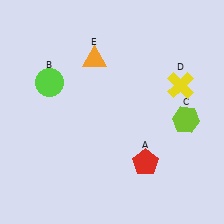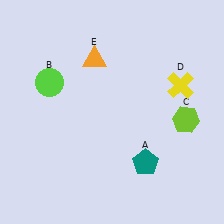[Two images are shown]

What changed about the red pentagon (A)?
In Image 1, A is red. In Image 2, it changed to teal.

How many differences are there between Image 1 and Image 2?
There is 1 difference between the two images.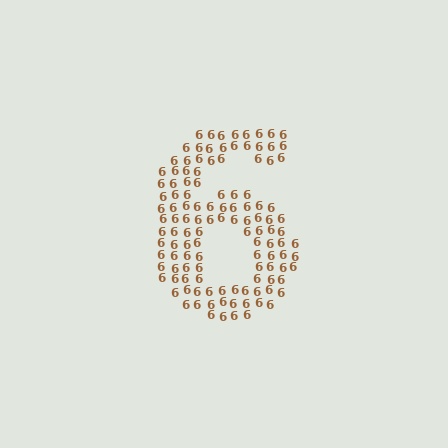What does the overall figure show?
The overall figure shows the digit 6.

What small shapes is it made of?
It is made of small digit 6's.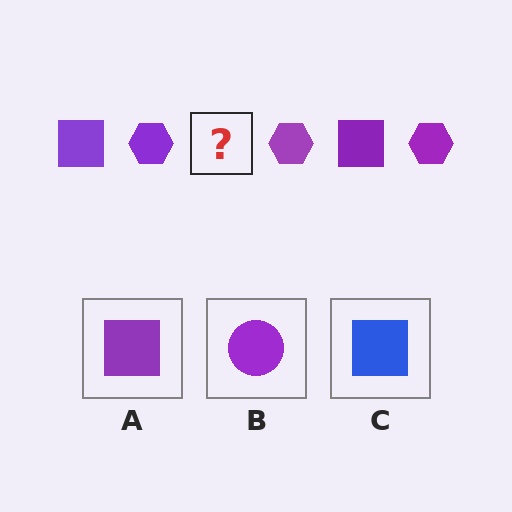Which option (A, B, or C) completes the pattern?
A.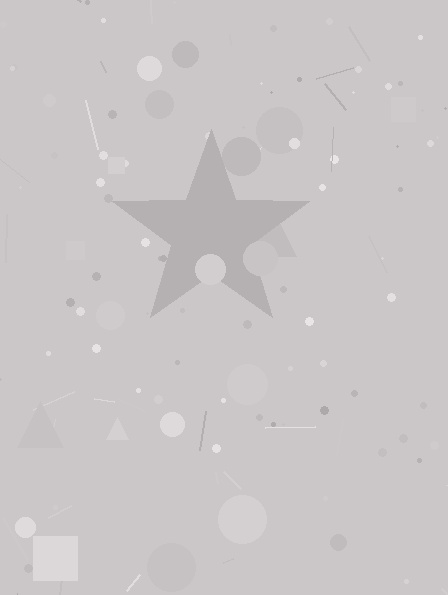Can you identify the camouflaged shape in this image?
The camouflaged shape is a star.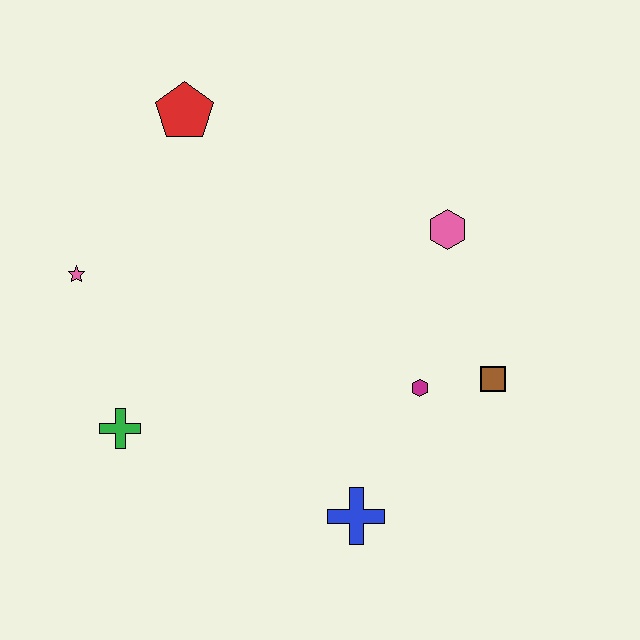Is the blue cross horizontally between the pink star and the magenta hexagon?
Yes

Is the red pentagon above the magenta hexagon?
Yes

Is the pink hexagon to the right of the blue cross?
Yes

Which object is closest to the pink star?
The green cross is closest to the pink star.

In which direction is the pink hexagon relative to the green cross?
The pink hexagon is to the right of the green cross.